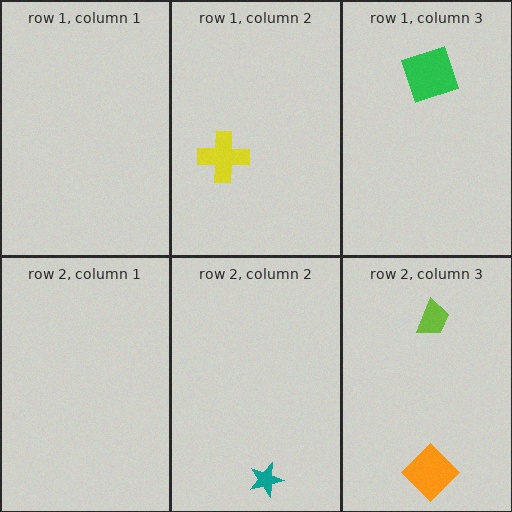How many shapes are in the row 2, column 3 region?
2.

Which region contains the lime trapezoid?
The row 2, column 3 region.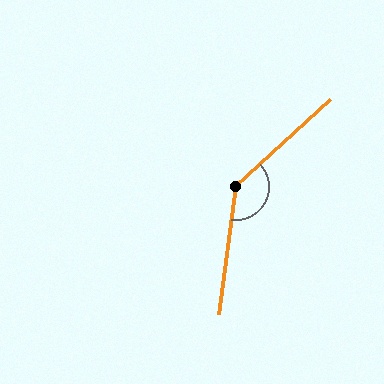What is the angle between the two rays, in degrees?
Approximately 140 degrees.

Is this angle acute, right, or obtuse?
It is obtuse.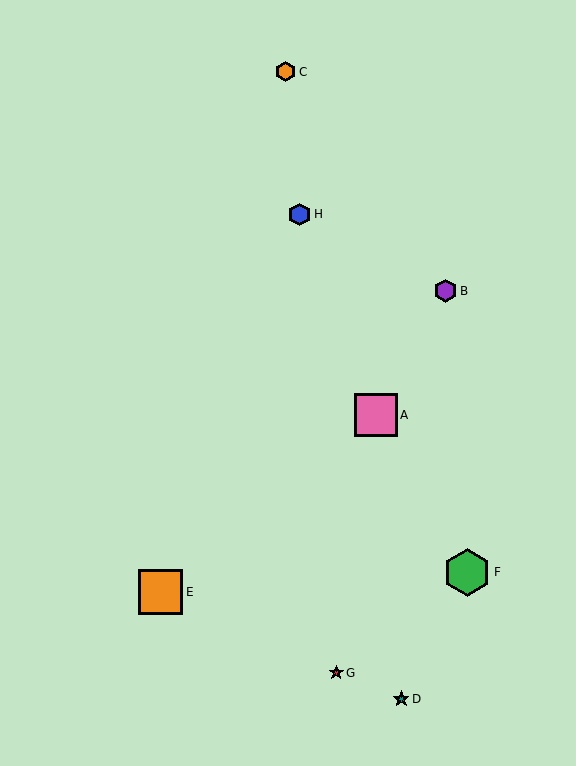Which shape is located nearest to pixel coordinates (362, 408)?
The pink square (labeled A) at (376, 415) is nearest to that location.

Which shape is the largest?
The green hexagon (labeled F) is the largest.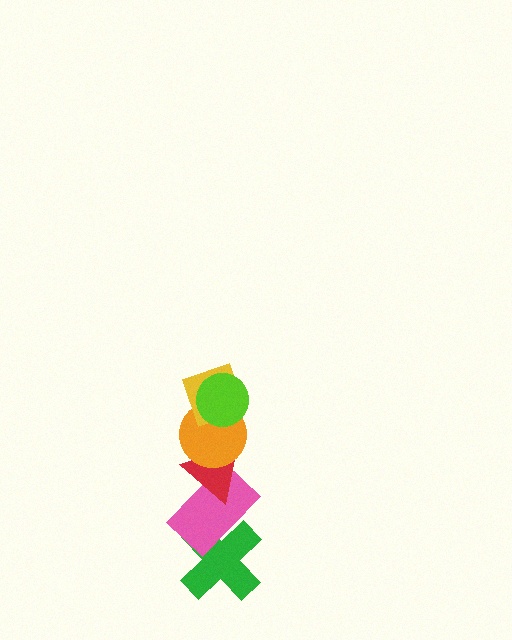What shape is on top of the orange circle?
The yellow diamond is on top of the orange circle.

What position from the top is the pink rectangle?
The pink rectangle is 5th from the top.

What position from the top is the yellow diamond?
The yellow diamond is 2nd from the top.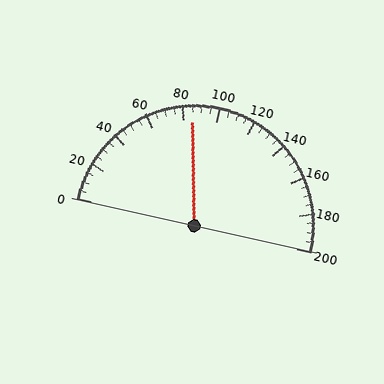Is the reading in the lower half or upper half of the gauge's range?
The reading is in the lower half of the range (0 to 200).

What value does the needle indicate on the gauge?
The needle indicates approximately 85.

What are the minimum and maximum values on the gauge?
The gauge ranges from 0 to 200.